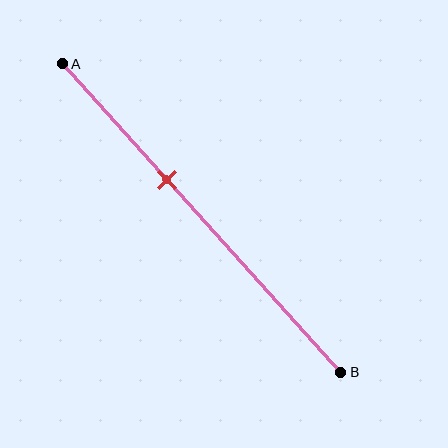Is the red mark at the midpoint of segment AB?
No, the mark is at about 40% from A, not at the 50% midpoint.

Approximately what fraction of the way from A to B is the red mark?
The red mark is approximately 40% of the way from A to B.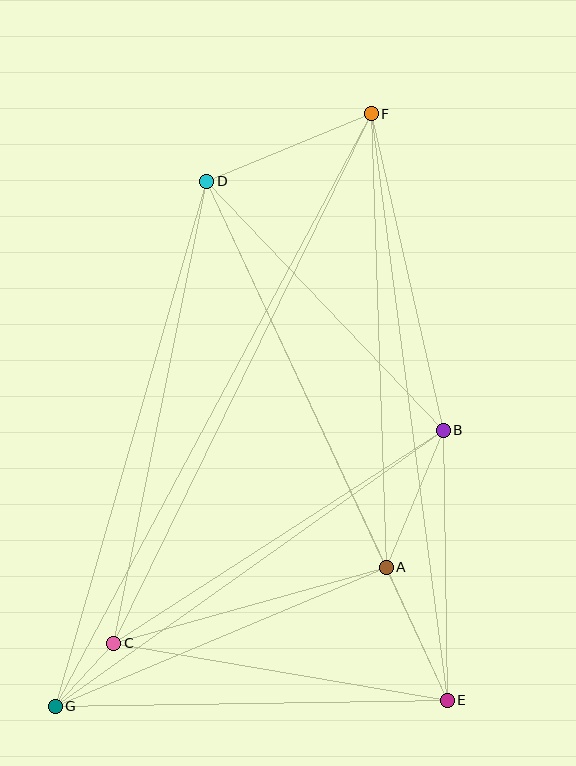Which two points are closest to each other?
Points C and G are closest to each other.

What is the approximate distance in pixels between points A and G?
The distance between A and G is approximately 359 pixels.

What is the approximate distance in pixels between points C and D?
The distance between C and D is approximately 471 pixels.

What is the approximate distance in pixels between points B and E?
The distance between B and E is approximately 270 pixels.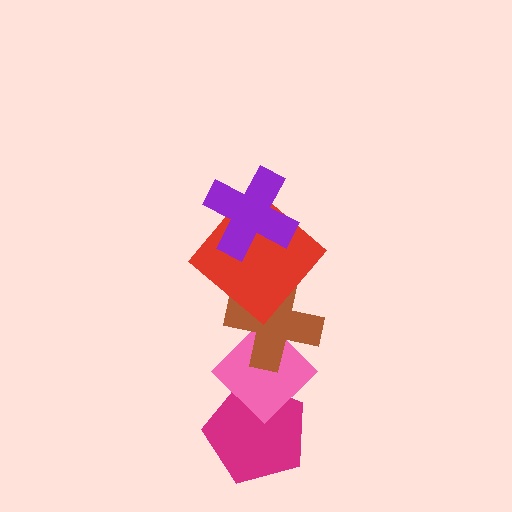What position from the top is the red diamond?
The red diamond is 2nd from the top.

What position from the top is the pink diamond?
The pink diamond is 4th from the top.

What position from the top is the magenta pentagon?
The magenta pentagon is 5th from the top.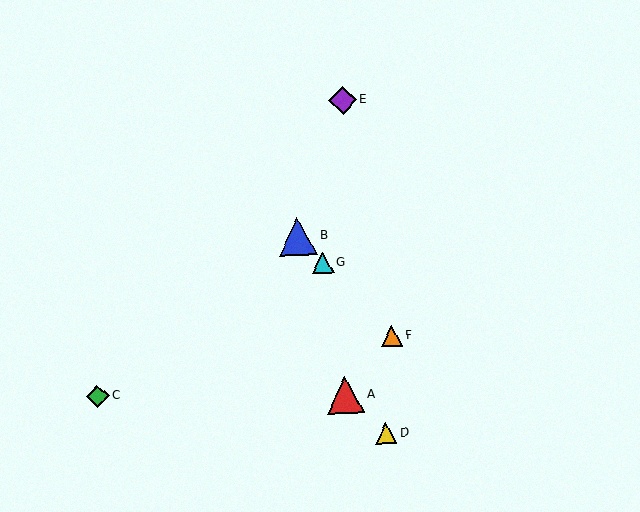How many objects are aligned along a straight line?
3 objects (B, F, G) are aligned along a straight line.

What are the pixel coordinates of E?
Object E is at (342, 100).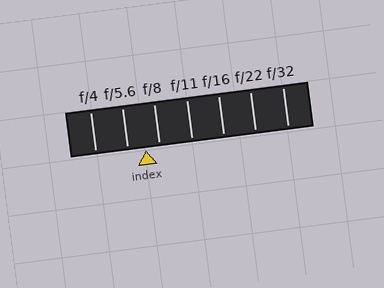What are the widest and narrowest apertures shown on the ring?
The widest aperture shown is f/4 and the narrowest is f/32.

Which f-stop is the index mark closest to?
The index mark is closest to f/8.